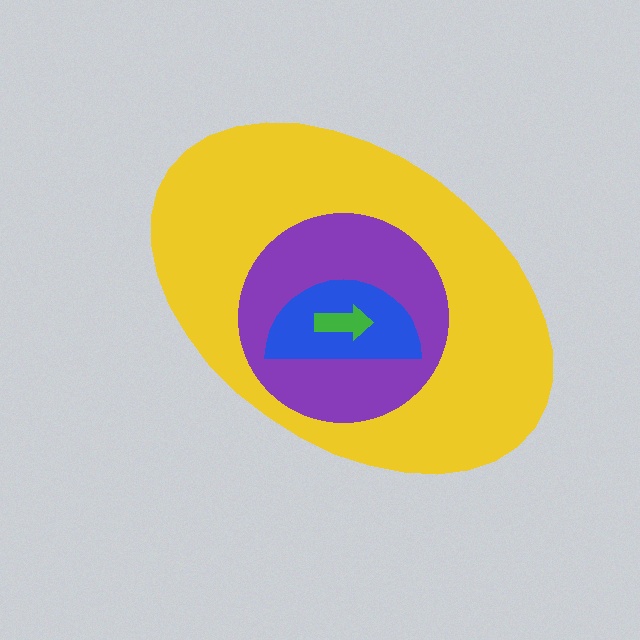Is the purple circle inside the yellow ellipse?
Yes.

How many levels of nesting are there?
4.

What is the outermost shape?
The yellow ellipse.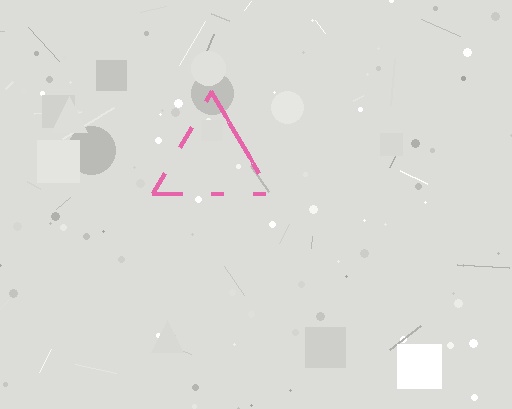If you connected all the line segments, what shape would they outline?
They would outline a triangle.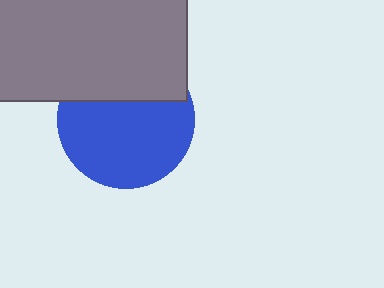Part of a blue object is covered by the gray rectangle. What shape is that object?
It is a circle.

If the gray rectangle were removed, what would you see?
You would see the complete blue circle.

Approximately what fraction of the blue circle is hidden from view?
Roughly 33% of the blue circle is hidden behind the gray rectangle.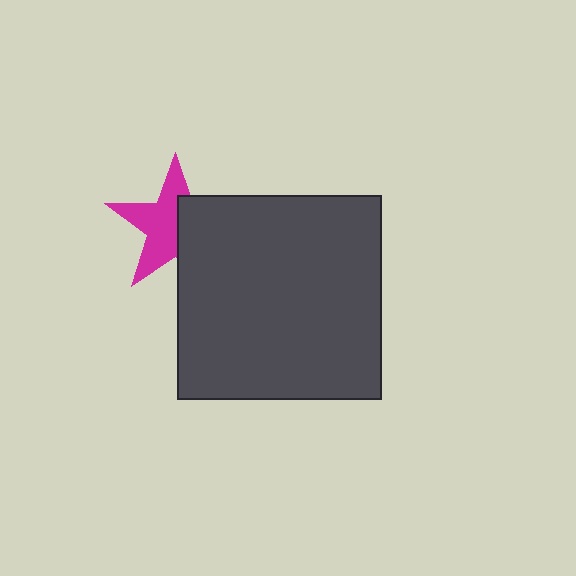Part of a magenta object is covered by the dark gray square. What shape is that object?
It is a star.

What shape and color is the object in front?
The object in front is a dark gray square.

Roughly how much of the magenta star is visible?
About half of it is visible (roughly 57%).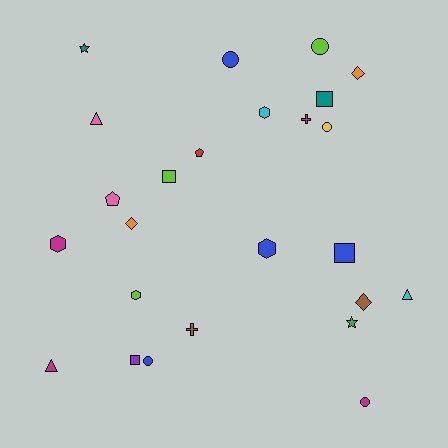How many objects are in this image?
There are 25 objects.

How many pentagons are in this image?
There are 2 pentagons.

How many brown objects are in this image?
There are 2 brown objects.